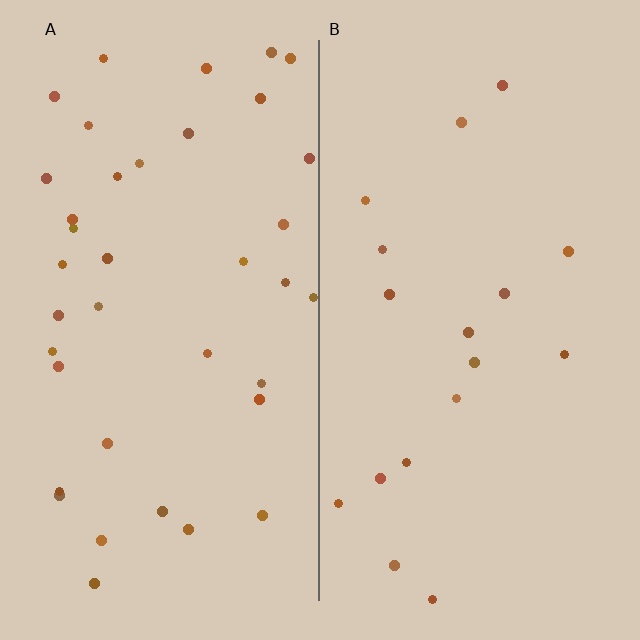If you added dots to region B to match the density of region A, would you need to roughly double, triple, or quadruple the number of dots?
Approximately double.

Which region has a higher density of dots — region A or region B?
A (the left).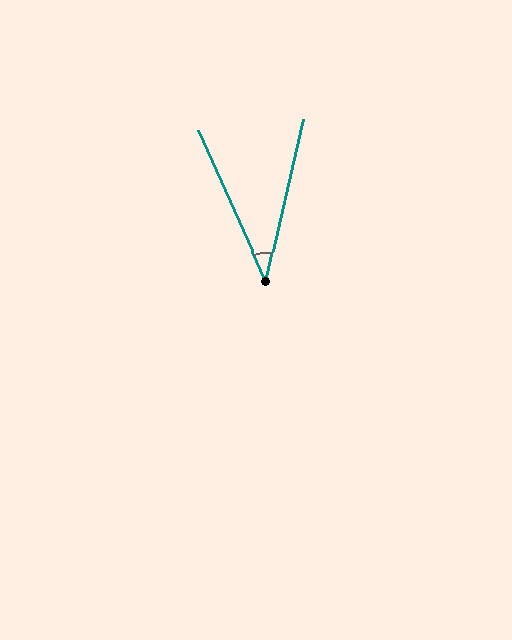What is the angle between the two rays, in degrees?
Approximately 37 degrees.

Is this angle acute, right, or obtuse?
It is acute.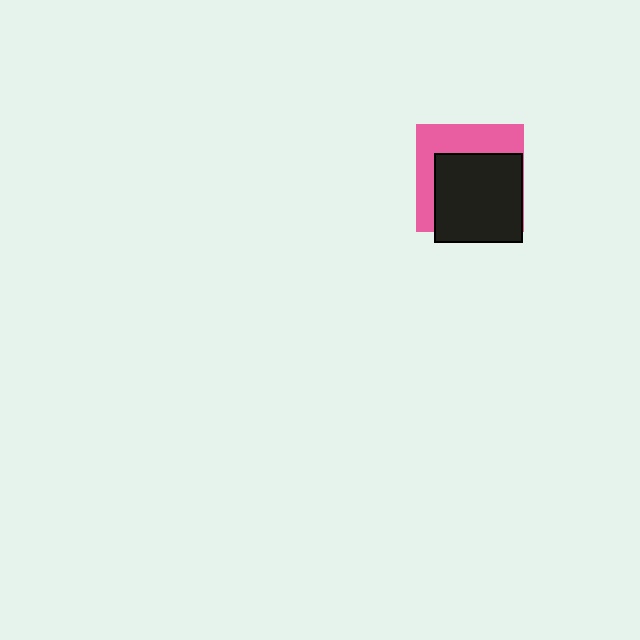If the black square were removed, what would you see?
You would see the complete pink square.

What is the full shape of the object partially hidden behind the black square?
The partially hidden object is a pink square.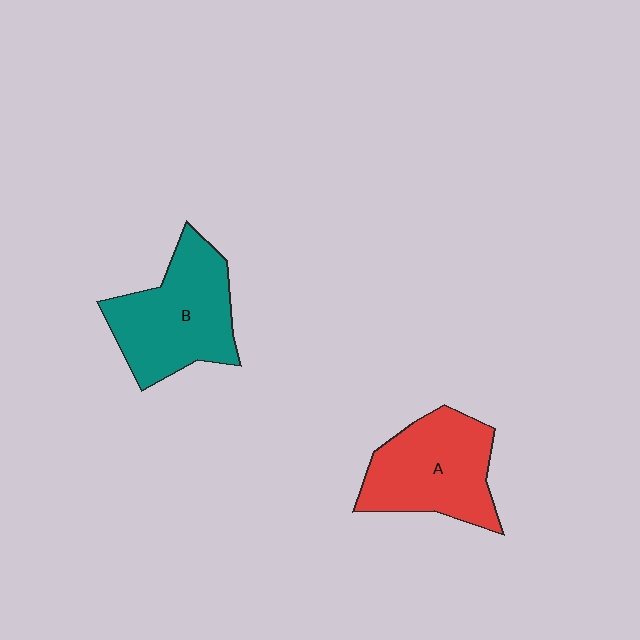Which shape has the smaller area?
Shape A (red).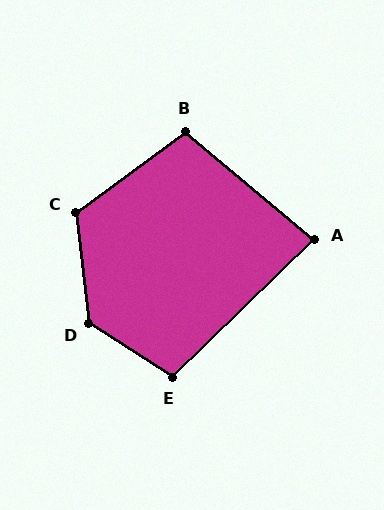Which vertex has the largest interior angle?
D, at approximately 129 degrees.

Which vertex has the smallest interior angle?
A, at approximately 84 degrees.